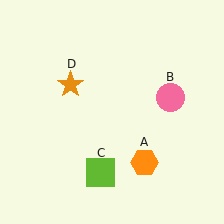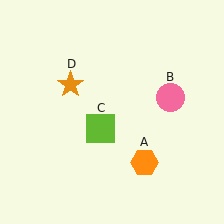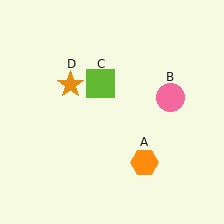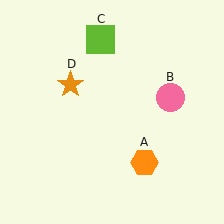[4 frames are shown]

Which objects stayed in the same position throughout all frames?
Orange hexagon (object A) and pink circle (object B) and orange star (object D) remained stationary.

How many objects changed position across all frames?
1 object changed position: lime square (object C).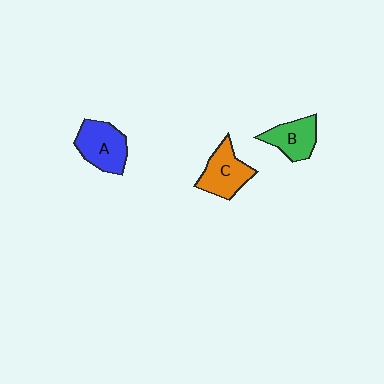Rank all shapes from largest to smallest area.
From largest to smallest: A (blue), C (orange), B (green).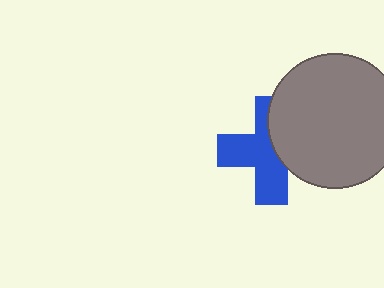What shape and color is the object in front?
The object in front is a gray circle.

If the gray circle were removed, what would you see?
You would see the complete blue cross.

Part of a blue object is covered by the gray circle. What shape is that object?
It is a cross.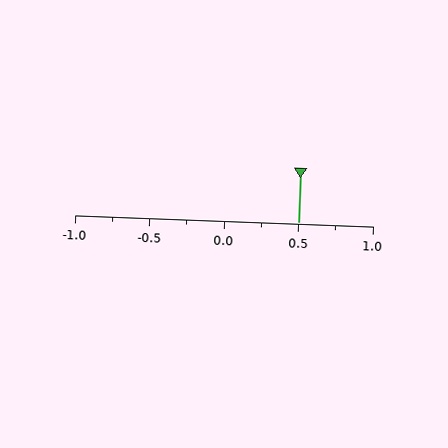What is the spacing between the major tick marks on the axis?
The major ticks are spaced 0.5 apart.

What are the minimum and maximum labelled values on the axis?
The axis runs from -1.0 to 1.0.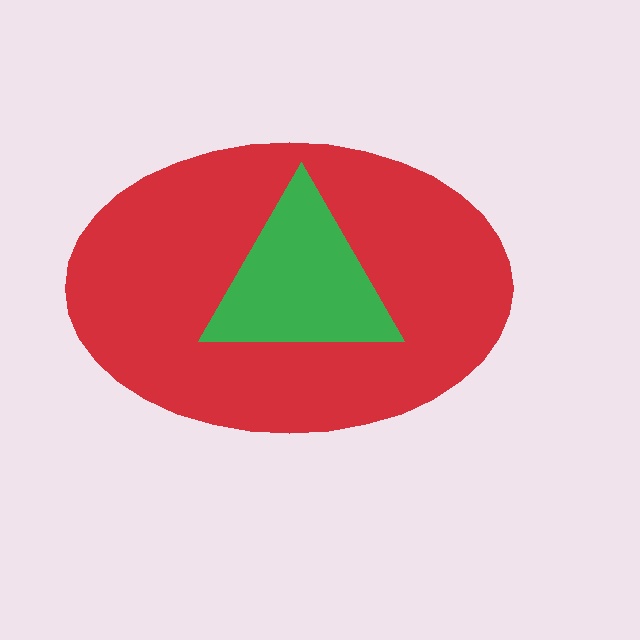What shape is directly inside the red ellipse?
The green triangle.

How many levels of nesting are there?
2.